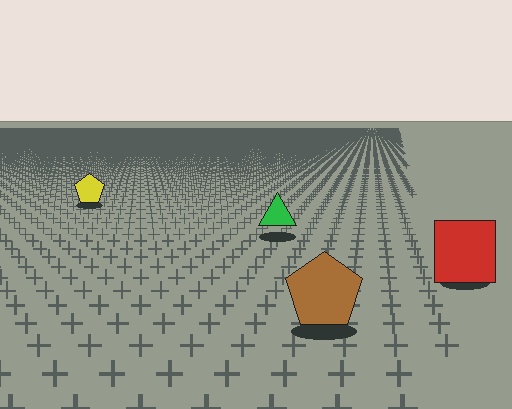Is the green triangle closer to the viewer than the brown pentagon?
No. The brown pentagon is closer — you can tell from the texture gradient: the ground texture is coarser near it.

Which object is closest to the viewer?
The brown pentagon is closest. The texture marks near it are larger and more spread out.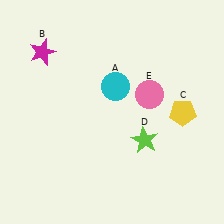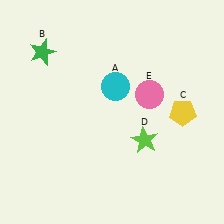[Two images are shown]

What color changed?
The star (B) changed from magenta in Image 1 to green in Image 2.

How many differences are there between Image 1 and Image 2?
There is 1 difference between the two images.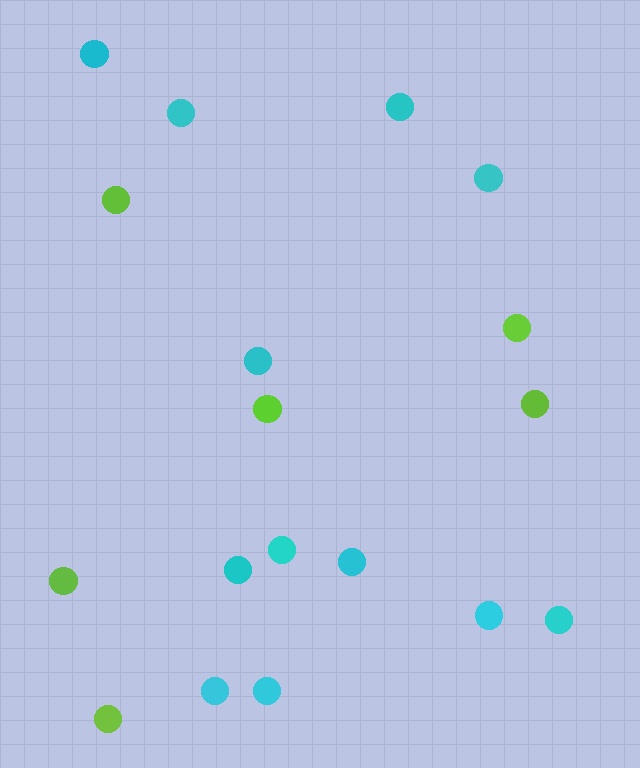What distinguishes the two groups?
There are 2 groups: one group of lime circles (6) and one group of cyan circles (12).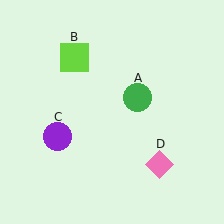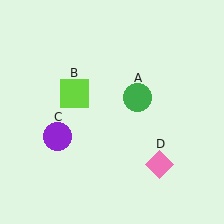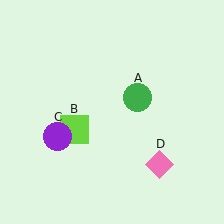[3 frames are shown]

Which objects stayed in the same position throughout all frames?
Green circle (object A) and purple circle (object C) and pink diamond (object D) remained stationary.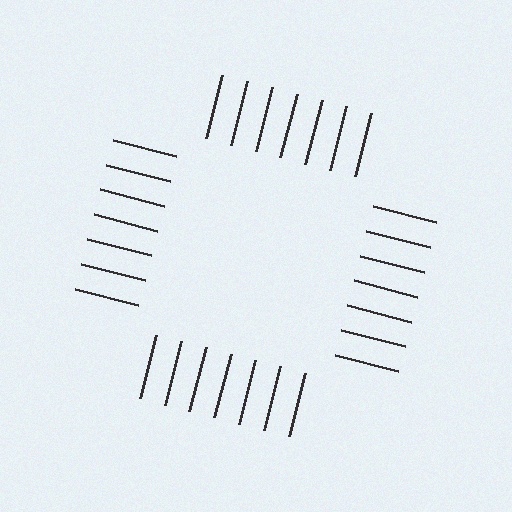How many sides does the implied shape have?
4 sides — the line-ends trace a square.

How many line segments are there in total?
28 — 7 along each of the 4 edges.